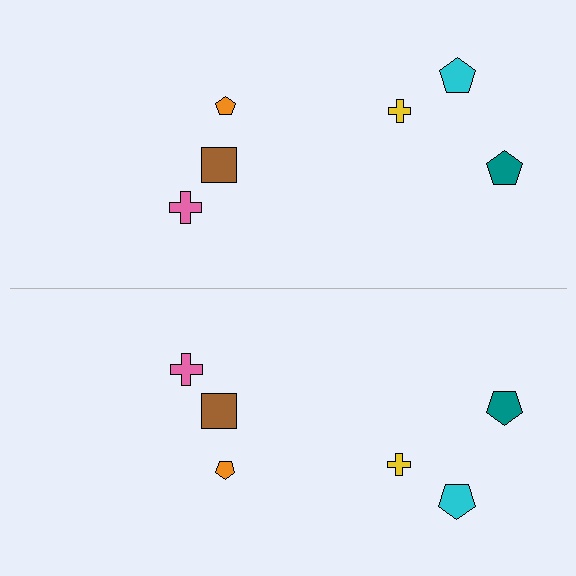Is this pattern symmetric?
Yes, this pattern has bilateral (reflection) symmetry.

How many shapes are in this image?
There are 12 shapes in this image.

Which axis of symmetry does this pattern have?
The pattern has a horizontal axis of symmetry running through the center of the image.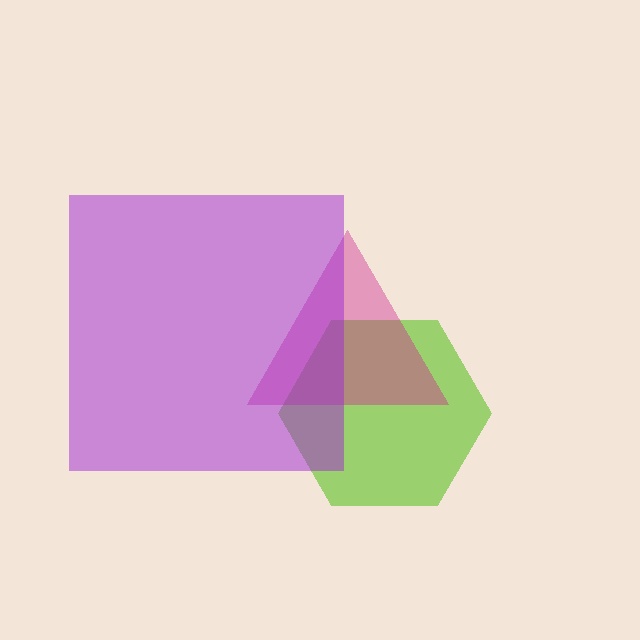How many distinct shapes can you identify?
There are 3 distinct shapes: a lime hexagon, a magenta triangle, a purple square.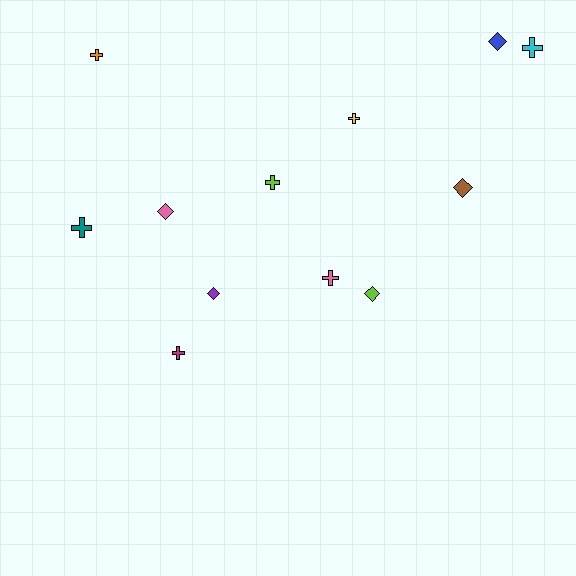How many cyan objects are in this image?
There is 1 cyan object.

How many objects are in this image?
There are 12 objects.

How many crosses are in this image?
There are 7 crosses.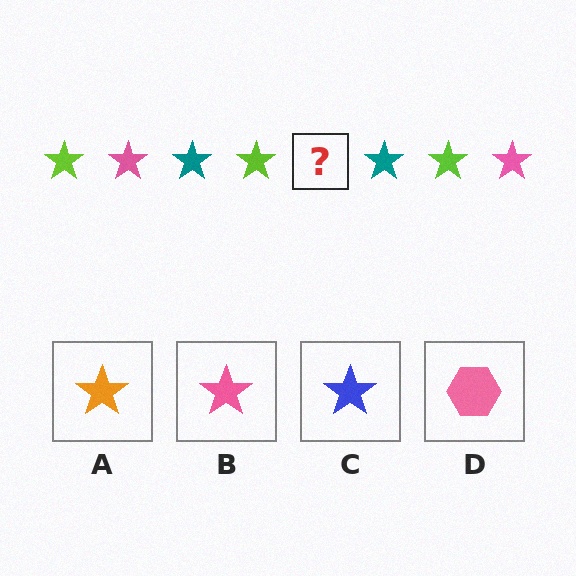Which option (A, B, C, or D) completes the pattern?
B.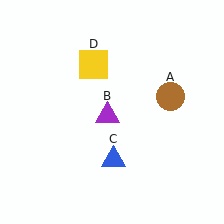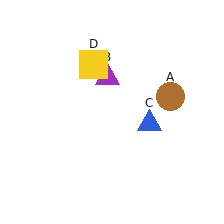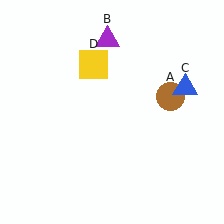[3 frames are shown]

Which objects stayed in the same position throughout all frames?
Brown circle (object A) and yellow square (object D) remained stationary.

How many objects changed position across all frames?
2 objects changed position: purple triangle (object B), blue triangle (object C).